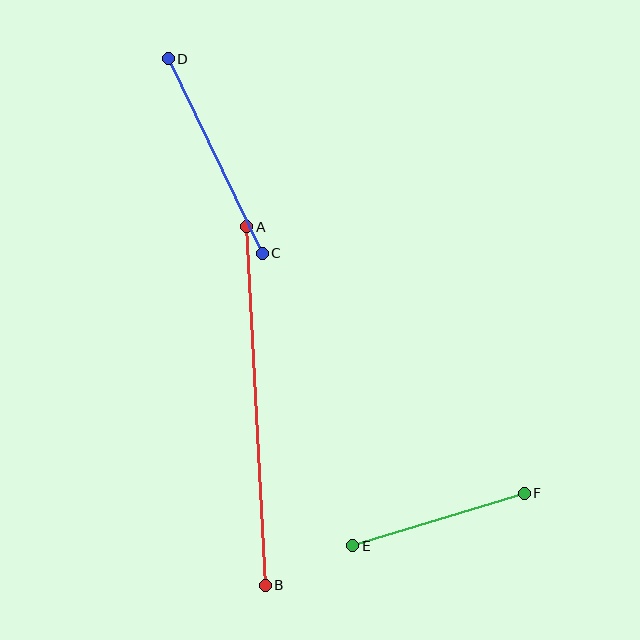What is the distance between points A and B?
The distance is approximately 359 pixels.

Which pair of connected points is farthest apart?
Points A and B are farthest apart.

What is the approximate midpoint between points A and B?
The midpoint is at approximately (256, 406) pixels.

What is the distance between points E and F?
The distance is approximately 179 pixels.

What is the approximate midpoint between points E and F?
The midpoint is at approximately (438, 520) pixels.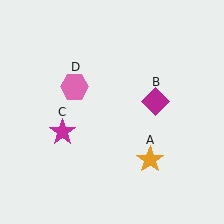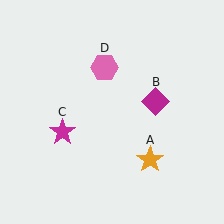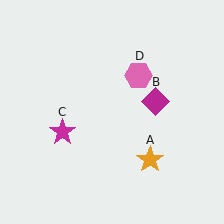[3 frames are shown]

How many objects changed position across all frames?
1 object changed position: pink hexagon (object D).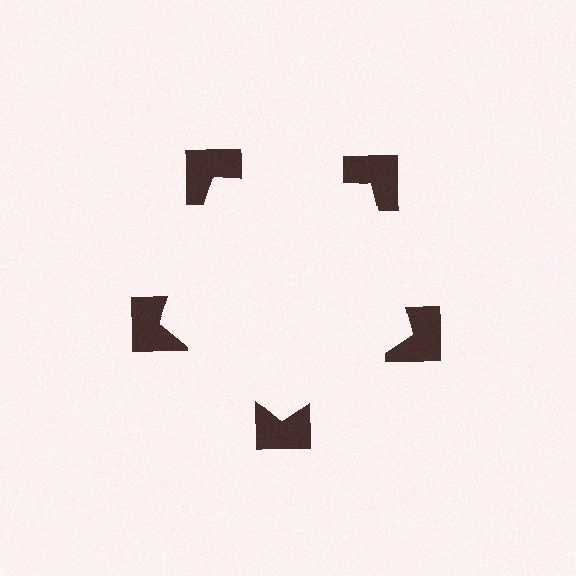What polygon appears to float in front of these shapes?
An illusory pentagon — its edges are inferred from the aligned wedge cuts in the notched squares, not physically drawn.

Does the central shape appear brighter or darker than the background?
It typically appears slightly brighter than the background, even though no actual brightness change is drawn.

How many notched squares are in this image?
There are 5 — one at each vertex of the illusory pentagon.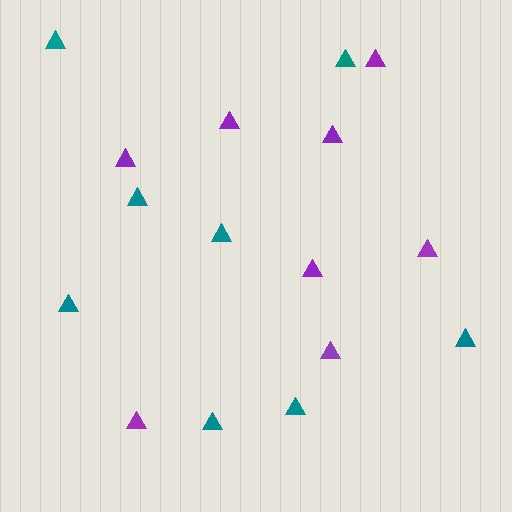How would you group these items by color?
There are 2 groups: one group of teal triangles (8) and one group of purple triangles (8).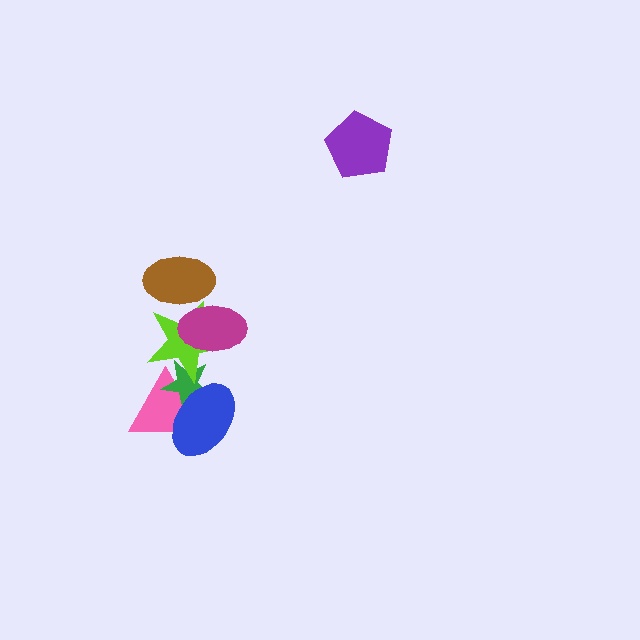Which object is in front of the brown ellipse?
The magenta ellipse is in front of the brown ellipse.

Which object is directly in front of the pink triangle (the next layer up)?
The green star is directly in front of the pink triangle.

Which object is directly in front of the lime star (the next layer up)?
The brown ellipse is directly in front of the lime star.